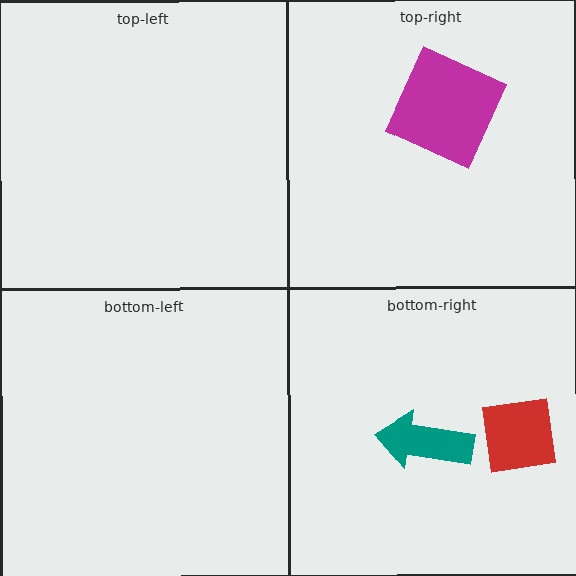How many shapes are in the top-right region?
1.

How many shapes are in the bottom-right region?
2.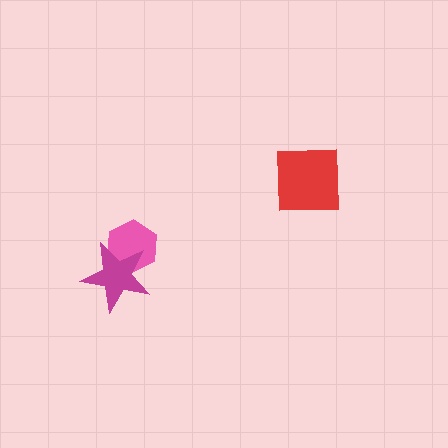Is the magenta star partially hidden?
No, no other shape covers it.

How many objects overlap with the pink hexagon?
1 object overlaps with the pink hexagon.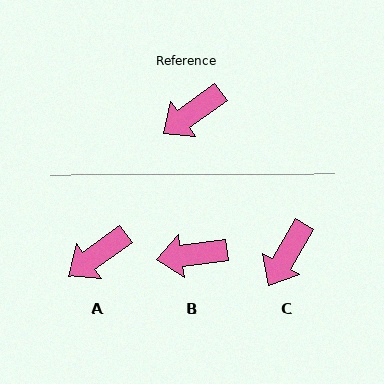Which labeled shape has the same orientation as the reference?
A.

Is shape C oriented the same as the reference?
No, it is off by about 24 degrees.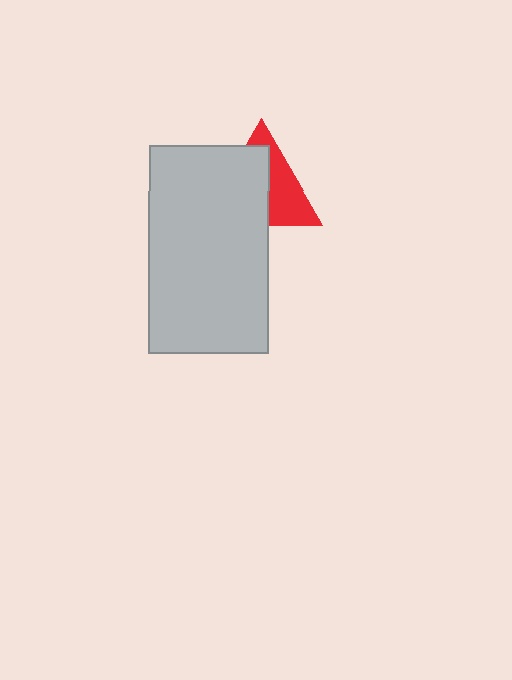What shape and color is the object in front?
The object in front is a light gray rectangle.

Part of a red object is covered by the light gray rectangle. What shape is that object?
It is a triangle.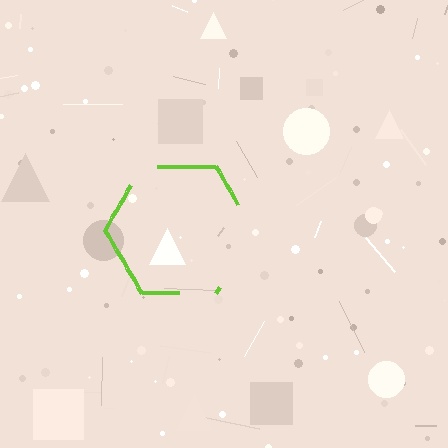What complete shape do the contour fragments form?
The contour fragments form a hexagon.